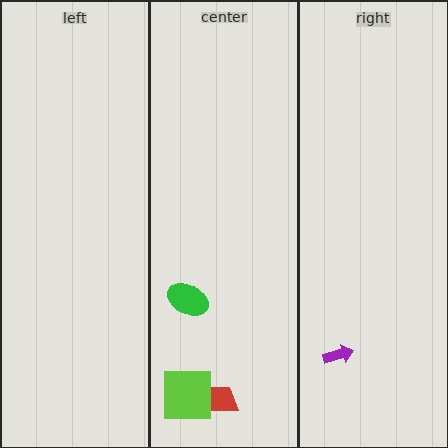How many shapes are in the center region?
3.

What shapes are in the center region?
The red trapezoid, the green ellipse, the lime square.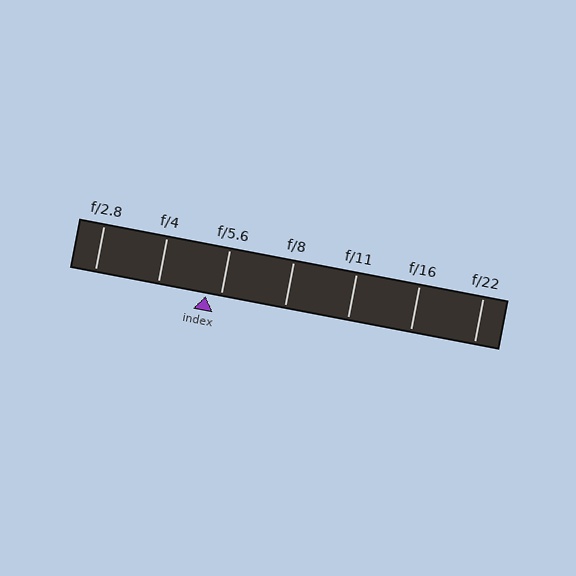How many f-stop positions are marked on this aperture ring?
There are 7 f-stop positions marked.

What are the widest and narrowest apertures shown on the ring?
The widest aperture shown is f/2.8 and the narrowest is f/22.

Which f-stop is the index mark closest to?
The index mark is closest to f/5.6.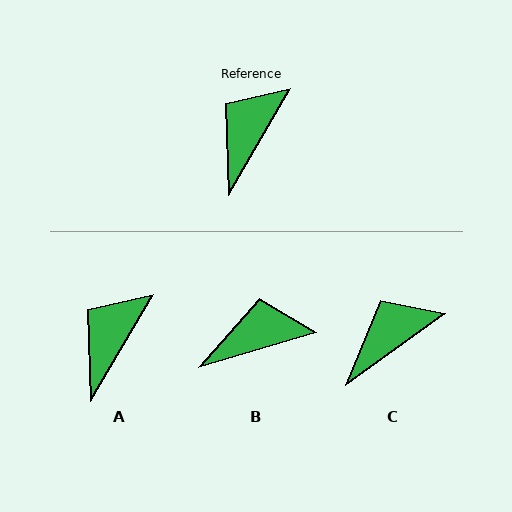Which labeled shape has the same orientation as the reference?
A.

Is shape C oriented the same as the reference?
No, it is off by about 24 degrees.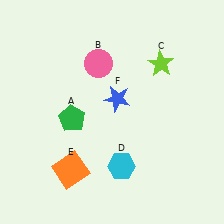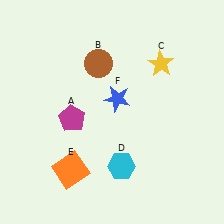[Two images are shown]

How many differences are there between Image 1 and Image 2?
There are 3 differences between the two images.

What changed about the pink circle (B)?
In Image 1, B is pink. In Image 2, it changed to brown.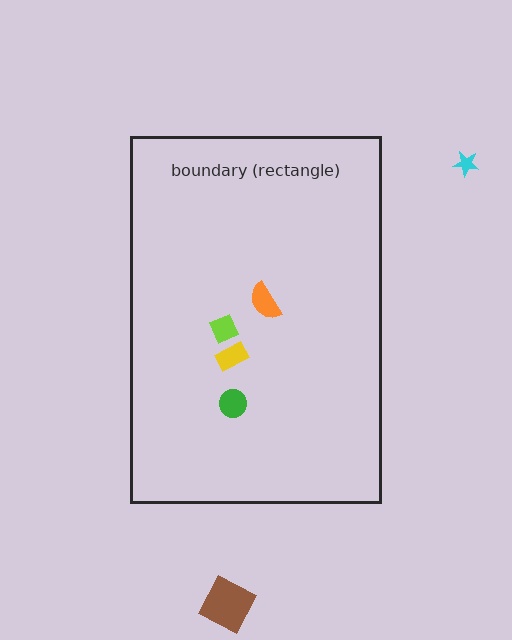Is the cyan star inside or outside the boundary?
Outside.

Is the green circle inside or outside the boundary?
Inside.